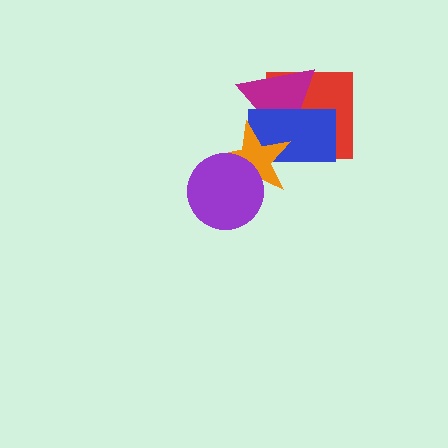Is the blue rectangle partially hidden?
Yes, it is partially covered by another shape.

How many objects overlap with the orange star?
4 objects overlap with the orange star.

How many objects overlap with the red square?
3 objects overlap with the red square.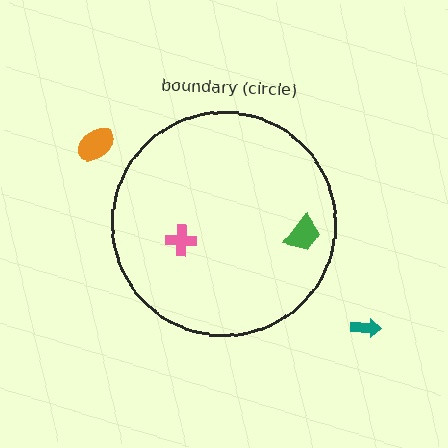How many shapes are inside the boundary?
2 inside, 2 outside.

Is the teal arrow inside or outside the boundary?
Outside.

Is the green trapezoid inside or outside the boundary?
Inside.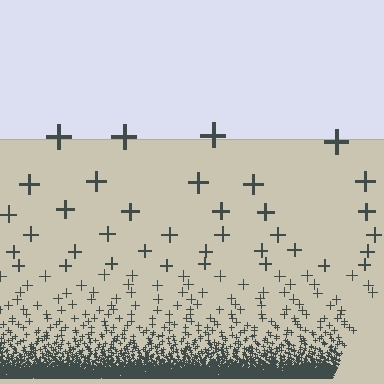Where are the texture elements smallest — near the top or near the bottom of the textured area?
Near the bottom.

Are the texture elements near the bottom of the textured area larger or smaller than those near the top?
Smaller. The gradient is inverted — elements near the bottom are smaller and denser.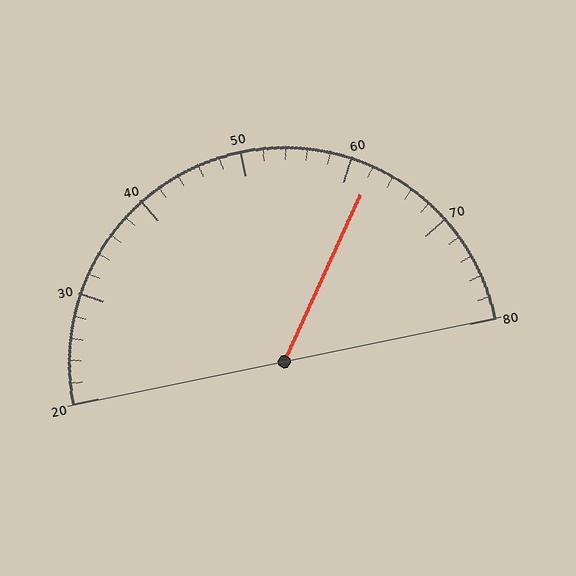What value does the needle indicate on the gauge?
The needle indicates approximately 62.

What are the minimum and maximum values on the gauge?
The gauge ranges from 20 to 80.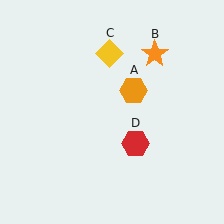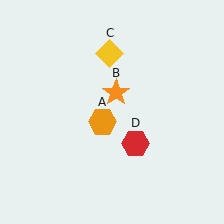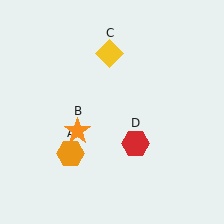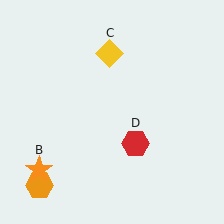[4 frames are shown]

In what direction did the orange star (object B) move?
The orange star (object B) moved down and to the left.